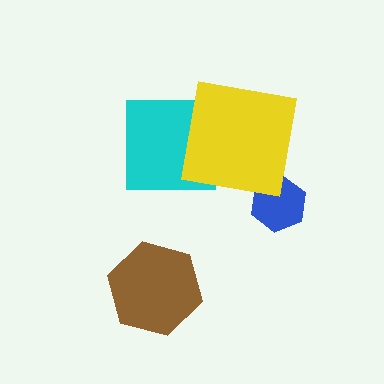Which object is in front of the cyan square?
The yellow square is in front of the cyan square.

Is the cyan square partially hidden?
Yes, it is partially covered by another shape.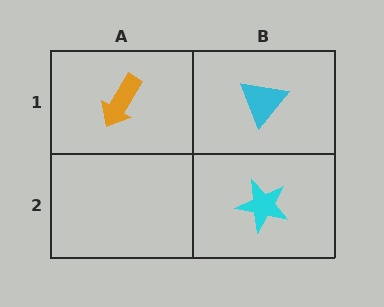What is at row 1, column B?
A cyan triangle.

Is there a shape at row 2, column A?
No, that cell is empty.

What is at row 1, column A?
An orange arrow.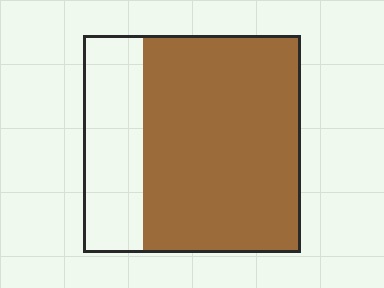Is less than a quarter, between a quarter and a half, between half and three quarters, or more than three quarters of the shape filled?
Between half and three quarters.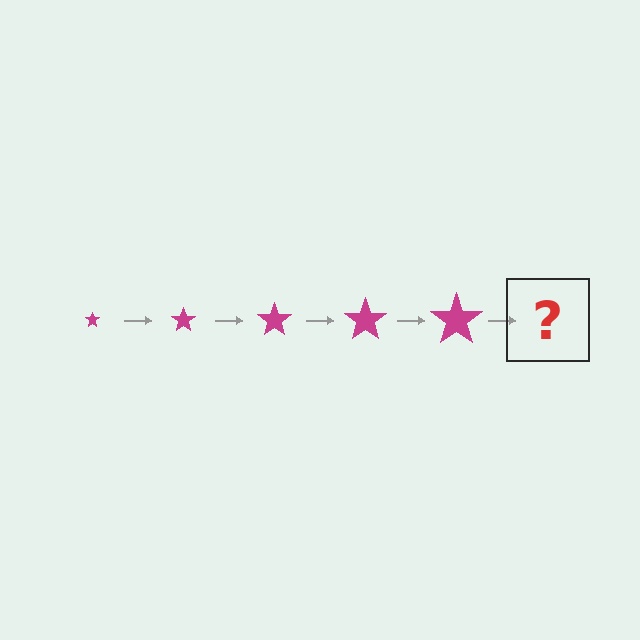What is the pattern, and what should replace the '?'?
The pattern is that the star gets progressively larger each step. The '?' should be a magenta star, larger than the previous one.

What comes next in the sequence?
The next element should be a magenta star, larger than the previous one.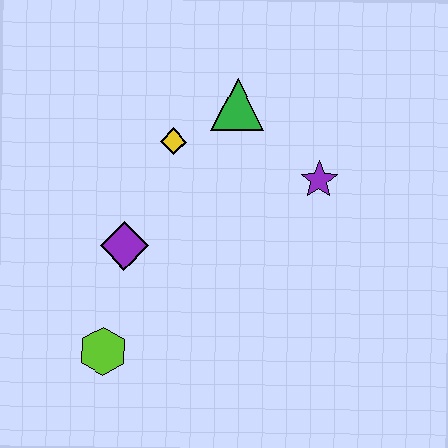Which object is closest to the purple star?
The green triangle is closest to the purple star.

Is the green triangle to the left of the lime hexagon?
No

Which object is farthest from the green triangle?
The lime hexagon is farthest from the green triangle.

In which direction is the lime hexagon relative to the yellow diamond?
The lime hexagon is below the yellow diamond.